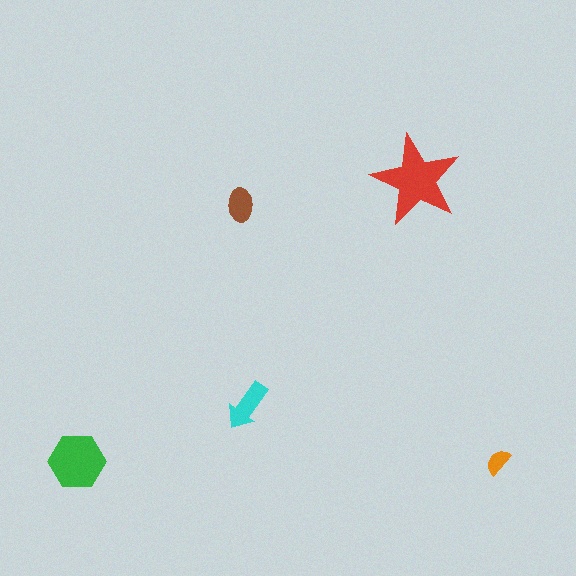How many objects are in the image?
There are 5 objects in the image.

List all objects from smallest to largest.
The orange semicircle, the brown ellipse, the cyan arrow, the green hexagon, the red star.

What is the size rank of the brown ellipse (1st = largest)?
4th.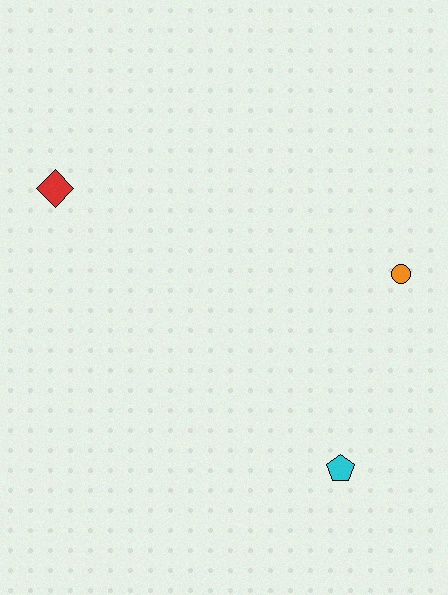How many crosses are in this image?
There are no crosses.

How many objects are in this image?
There are 3 objects.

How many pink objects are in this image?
There are no pink objects.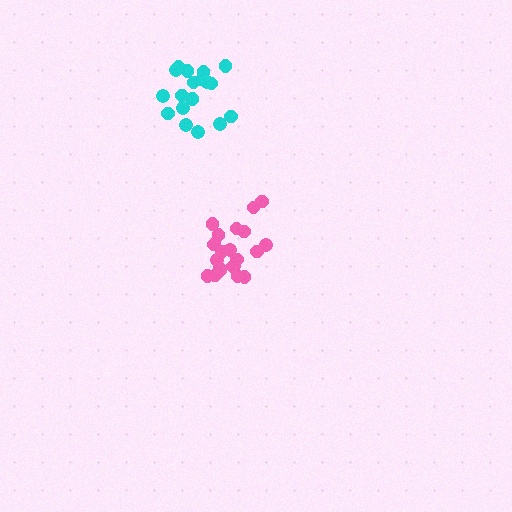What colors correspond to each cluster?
The clusters are colored: cyan, pink.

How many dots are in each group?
Group 1: 18 dots, Group 2: 21 dots (39 total).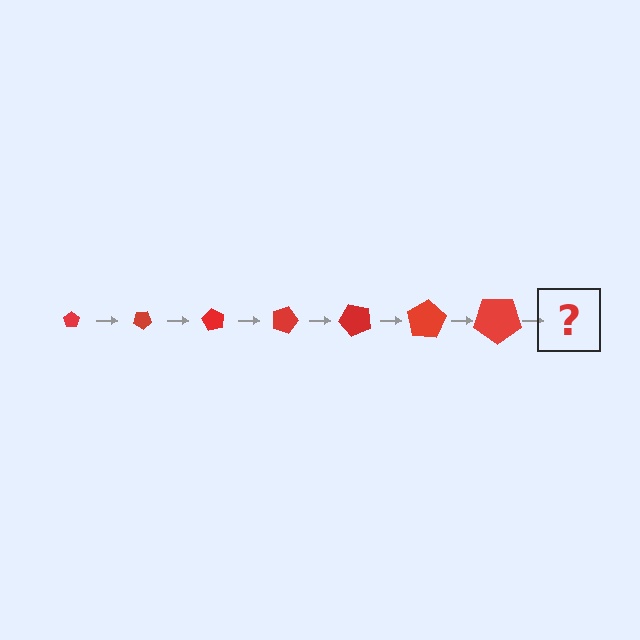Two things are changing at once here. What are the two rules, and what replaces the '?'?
The two rules are that the pentagon grows larger each step and it rotates 30 degrees each step. The '?' should be a pentagon, larger than the previous one and rotated 210 degrees from the start.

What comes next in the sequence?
The next element should be a pentagon, larger than the previous one and rotated 210 degrees from the start.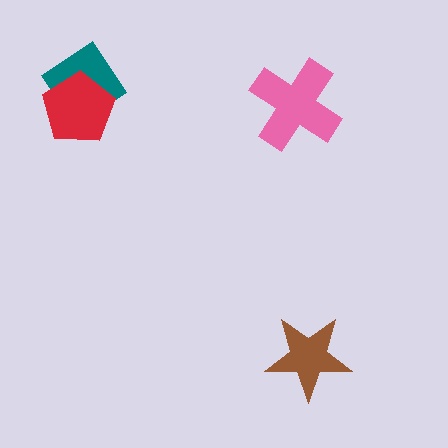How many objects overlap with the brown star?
0 objects overlap with the brown star.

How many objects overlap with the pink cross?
0 objects overlap with the pink cross.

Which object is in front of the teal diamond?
The red pentagon is in front of the teal diamond.